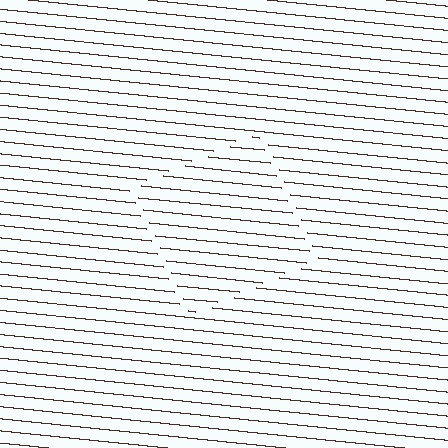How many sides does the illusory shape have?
4 sides — the line-ends trace a square.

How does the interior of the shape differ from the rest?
The interior of the shape contains the same grating, shifted by half a period — the contour is defined by the phase discontinuity where line-ends from the inner and outer gratings abut.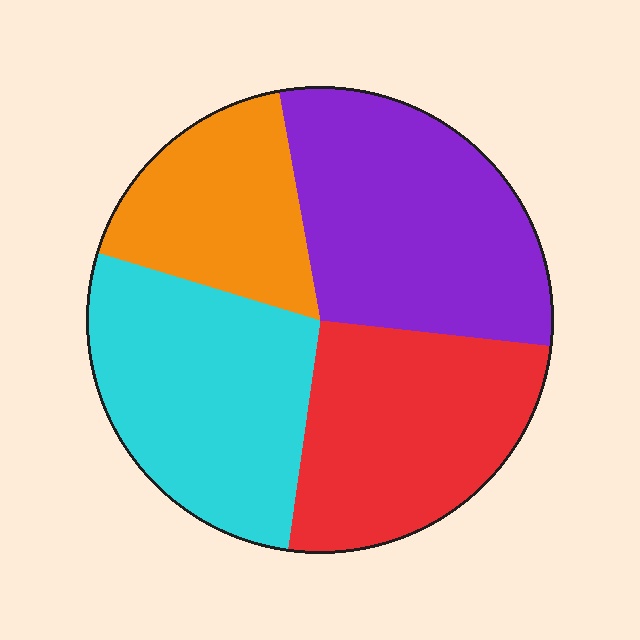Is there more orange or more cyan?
Cyan.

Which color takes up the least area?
Orange, at roughly 20%.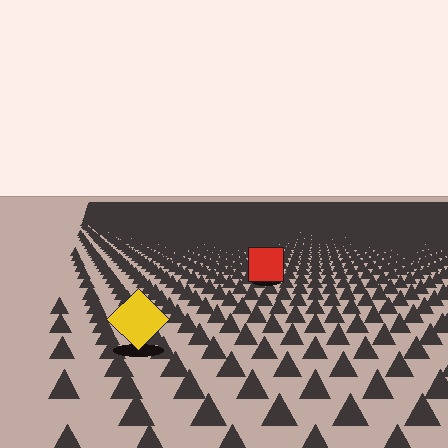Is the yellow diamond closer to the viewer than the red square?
Yes. The yellow diamond is closer — you can tell from the texture gradient: the ground texture is coarser near it.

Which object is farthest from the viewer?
The red square is farthest from the viewer. It appears smaller and the ground texture around it is denser.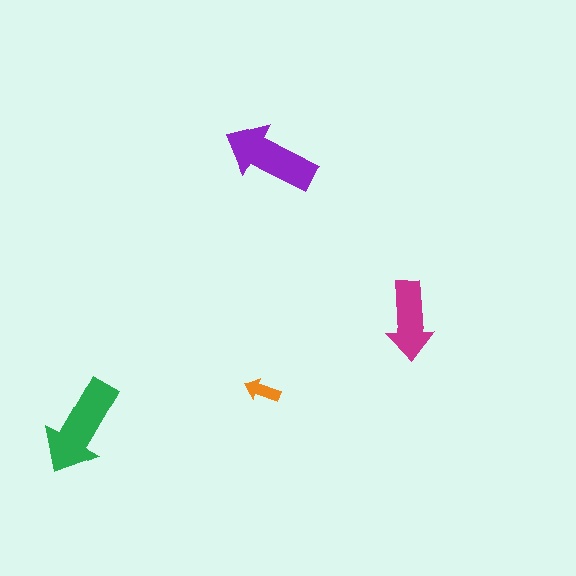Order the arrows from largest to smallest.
the green one, the purple one, the magenta one, the orange one.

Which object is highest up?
The purple arrow is topmost.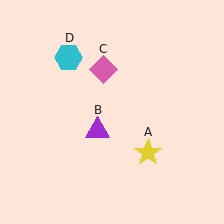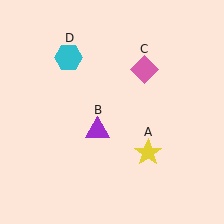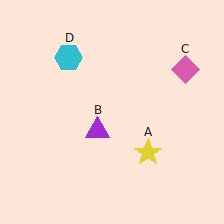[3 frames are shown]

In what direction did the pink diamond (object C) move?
The pink diamond (object C) moved right.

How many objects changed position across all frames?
1 object changed position: pink diamond (object C).